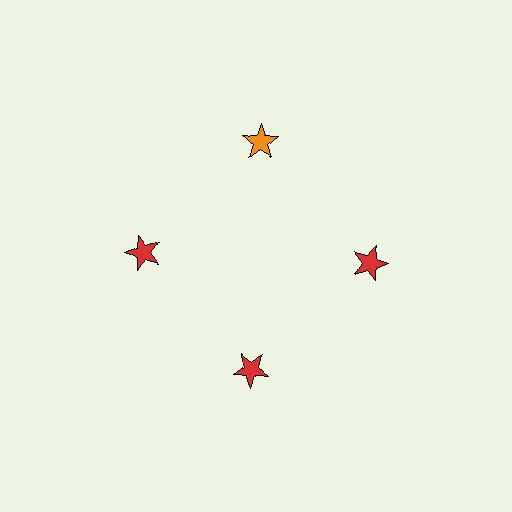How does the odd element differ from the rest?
It has a different color: orange instead of red.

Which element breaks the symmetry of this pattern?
The orange star at roughly the 12 o'clock position breaks the symmetry. All other shapes are red stars.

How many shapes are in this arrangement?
There are 4 shapes arranged in a ring pattern.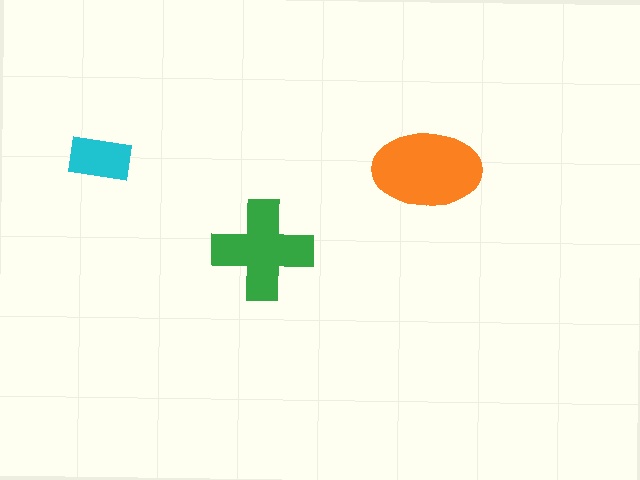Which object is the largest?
The orange ellipse.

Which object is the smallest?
The cyan rectangle.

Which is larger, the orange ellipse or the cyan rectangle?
The orange ellipse.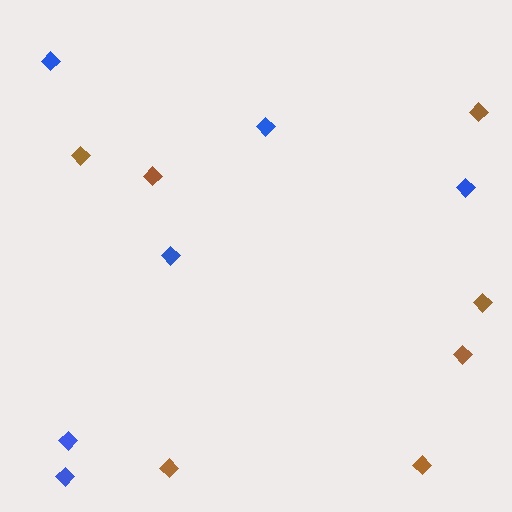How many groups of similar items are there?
There are 2 groups: one group of blue diamonds (6) and one group of brown diamonds (7).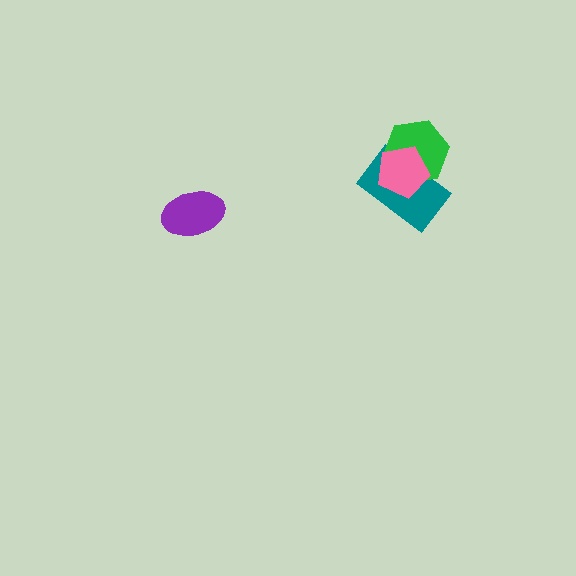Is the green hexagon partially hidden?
Yes, it is partially covered by another shape.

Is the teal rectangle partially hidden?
Yes, it is partially covered by another shape.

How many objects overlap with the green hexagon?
2 objects overlap with the green hexagon.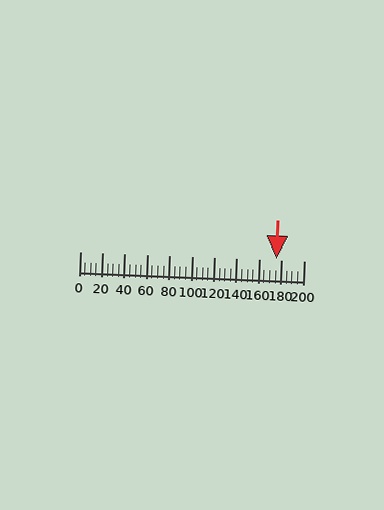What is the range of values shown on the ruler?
The ruler shows values from 0 to 200.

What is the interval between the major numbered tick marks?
The major tick marks are spaced 20 units apart.